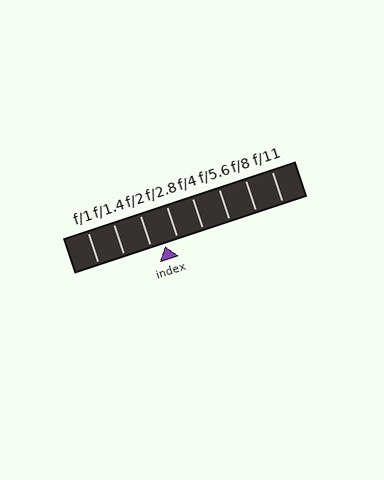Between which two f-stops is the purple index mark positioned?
The index mark is between f/2 and f/2.8.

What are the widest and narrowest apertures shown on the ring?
The widest aperture shown is f/1 and the narrowest is f/11.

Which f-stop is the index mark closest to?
The index mark is closest to f/2.8.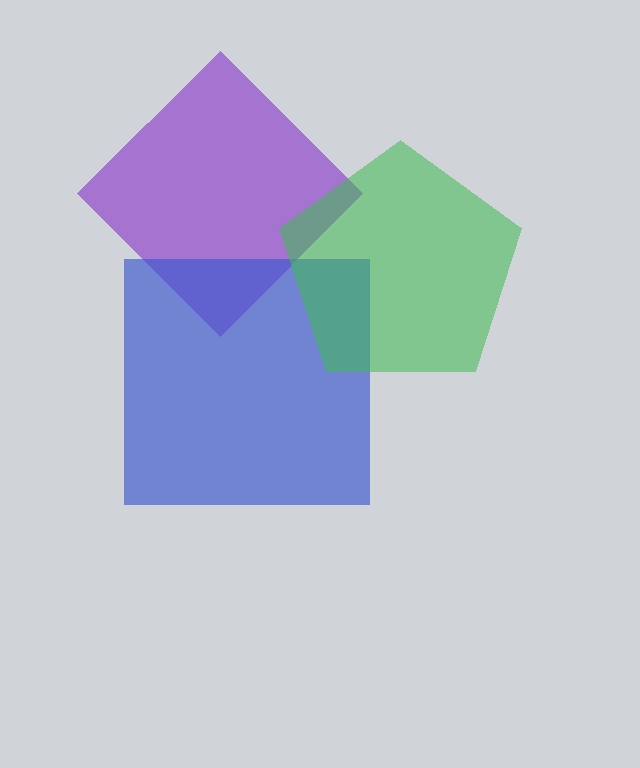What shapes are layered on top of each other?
The layered shapes are: a purple diamond, a blue square, a green pentagon.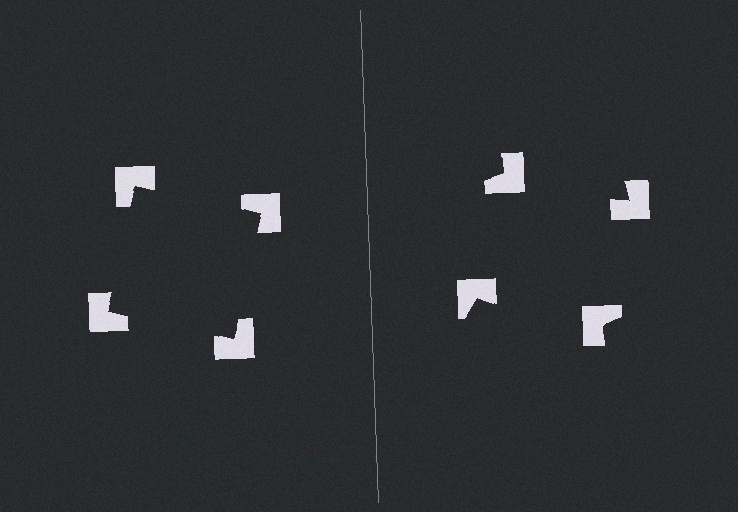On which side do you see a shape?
An illusory square appears on the left side. On the right side the wedge cuts are rotated, so no coherent shape forms.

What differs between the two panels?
The notched squares are positioned identically on both sides; only the wedge orientations differ. On the left they align to a square; on the right they are misaligned.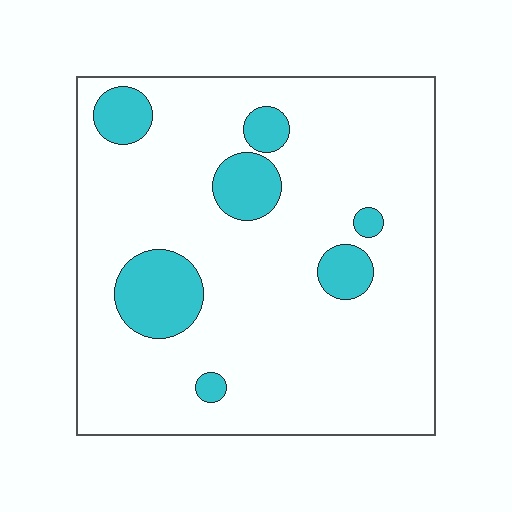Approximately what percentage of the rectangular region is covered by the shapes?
Approximately 15%.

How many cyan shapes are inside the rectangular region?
7.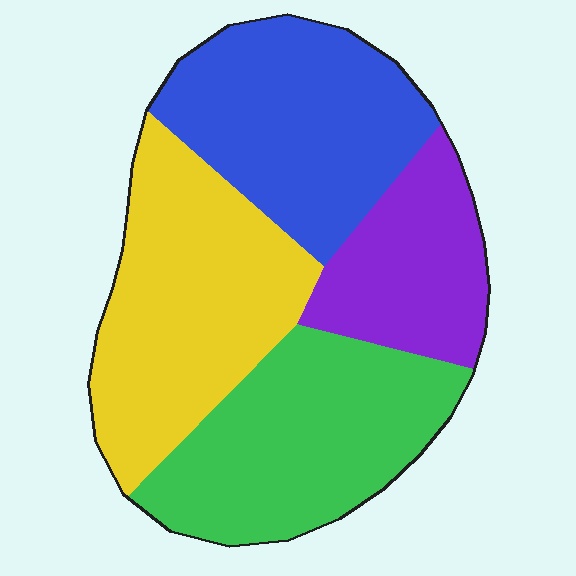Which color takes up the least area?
Purple, at roughly 15%.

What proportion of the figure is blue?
Blue covers about 25% of the figure.